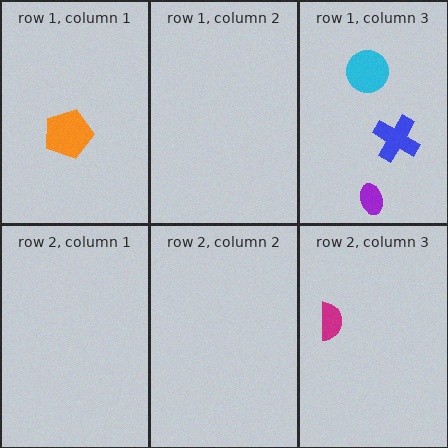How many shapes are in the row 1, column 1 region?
1.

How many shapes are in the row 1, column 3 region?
3.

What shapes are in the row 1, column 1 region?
The orange pentagon.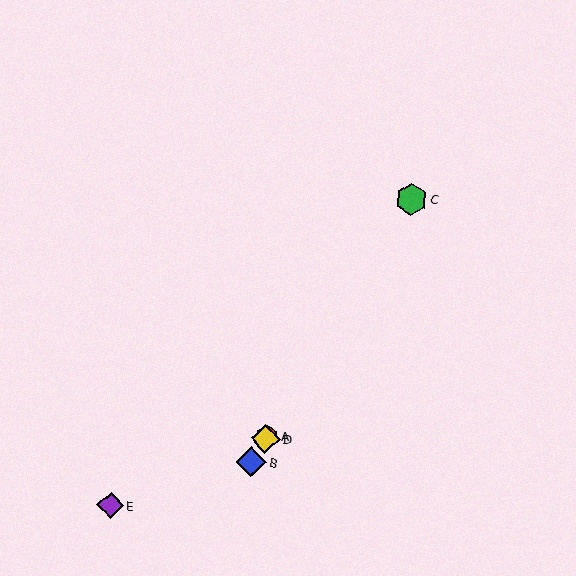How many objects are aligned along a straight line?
4 objects (A, B, C, D) are aligned along a straight line.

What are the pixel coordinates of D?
Object D is at (266, 439).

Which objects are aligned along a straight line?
Objects A, B, C, D are aligned along a straight line.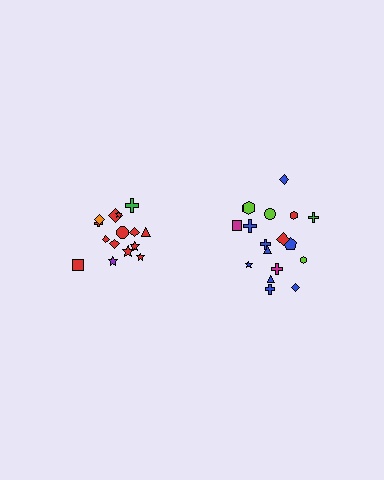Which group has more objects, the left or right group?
The right group.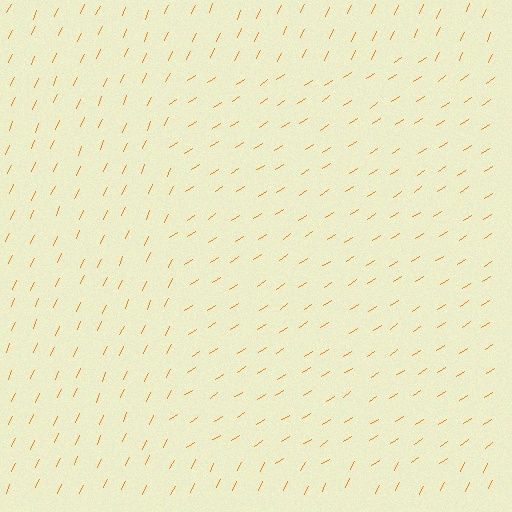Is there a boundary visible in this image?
Yes, there is a texture boundary formed by a change in line orientation.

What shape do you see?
I see a rectangle.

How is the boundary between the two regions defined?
The boundary is defined purely by a change in line orientation (approximately 31 degrees difference). All lines are the same color and thickness.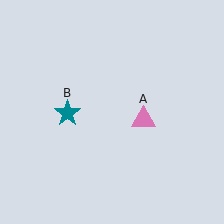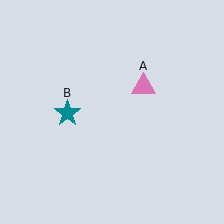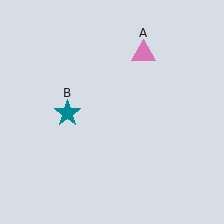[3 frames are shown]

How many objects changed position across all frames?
1 object changed position: pink triangle (object A).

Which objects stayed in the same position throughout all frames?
Teal star (object B) remained stationary.